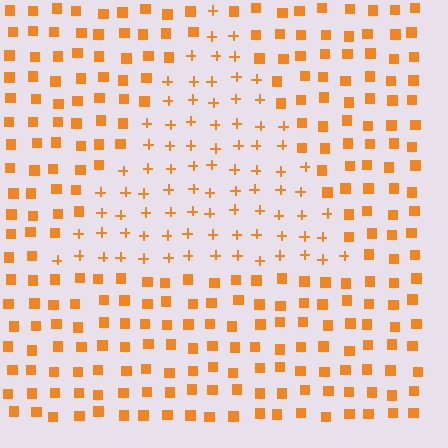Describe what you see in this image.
The image is filled with small orange elements arranged in a uniform grid. A triangle-shaped region contains plus signs, while the surrounding area contains squares. The boundary is defined purely by the change in element shape.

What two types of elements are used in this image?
The image uses plus signs inside the triangle region and squares outside it.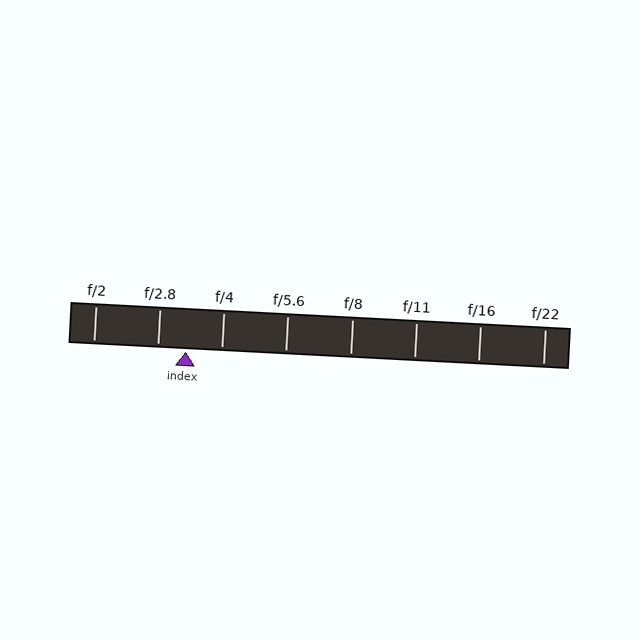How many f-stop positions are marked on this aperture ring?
There are 8 f-stop positions marked.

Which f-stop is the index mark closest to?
The index mark is closest to f/2.8.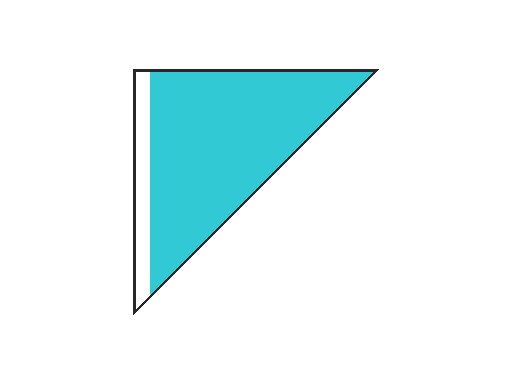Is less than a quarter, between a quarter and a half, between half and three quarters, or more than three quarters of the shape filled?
More than three quarters.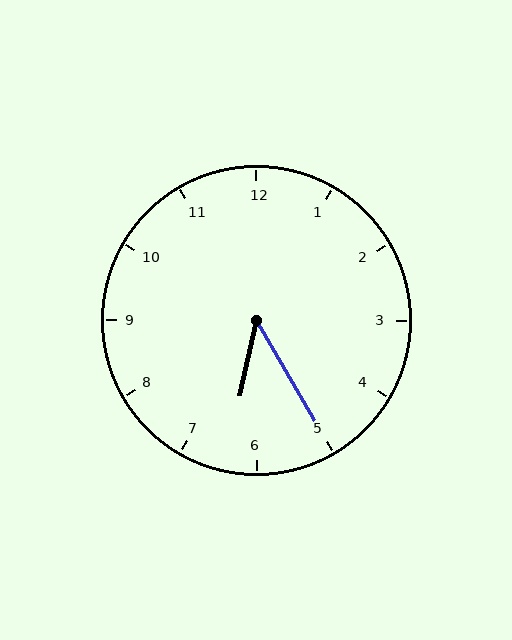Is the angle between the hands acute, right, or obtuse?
It is acute.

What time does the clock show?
6:25.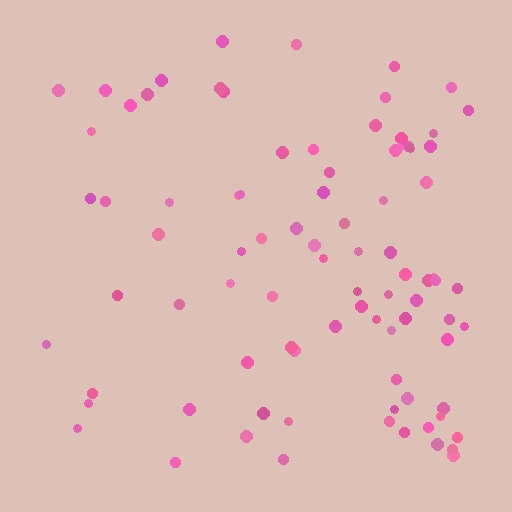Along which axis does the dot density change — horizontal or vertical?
Horizontal.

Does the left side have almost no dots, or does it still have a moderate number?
Still a moderate number, just noticeably fewer than the right.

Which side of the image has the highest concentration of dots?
The right.